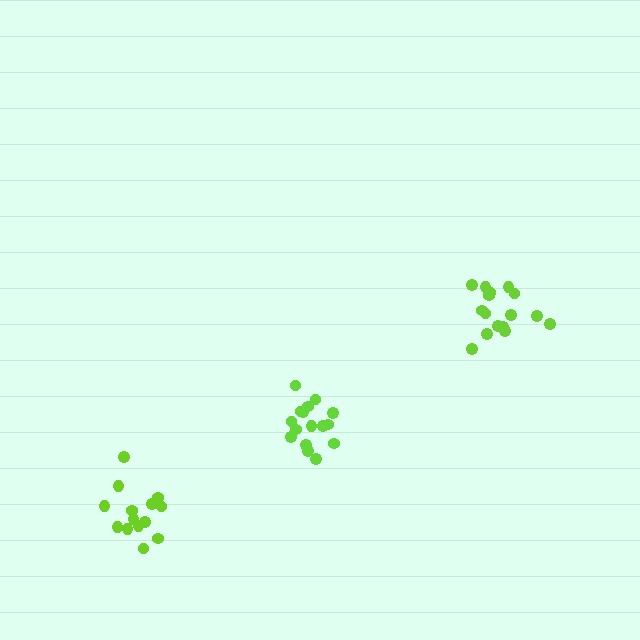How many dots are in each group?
Group 1: 16 dots, Group 2: 16 dots, Group 3: 14 dots (46 total).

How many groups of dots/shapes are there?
There are 3 groups.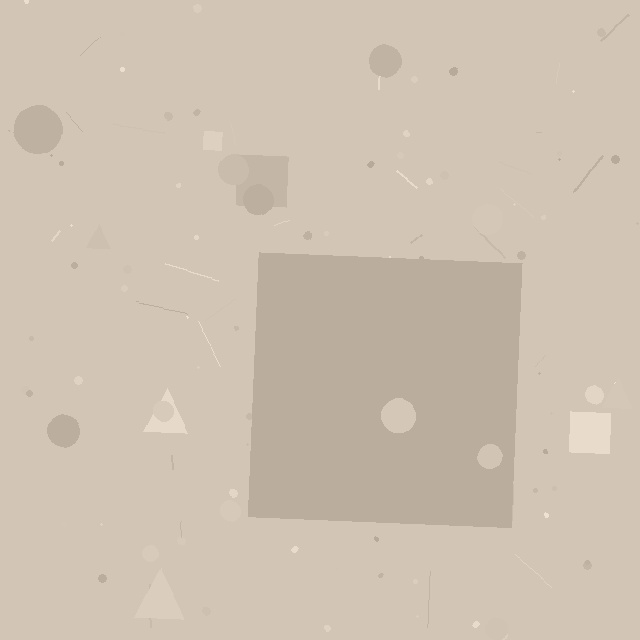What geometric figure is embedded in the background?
A square is embedded in the background.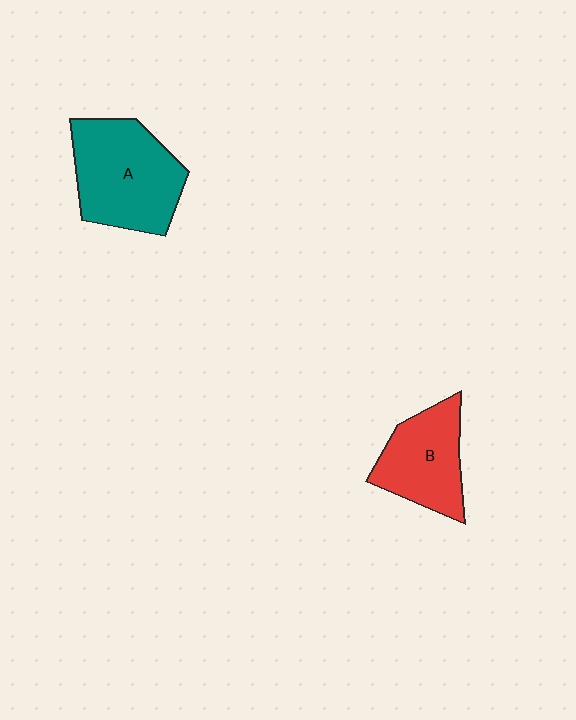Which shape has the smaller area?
Shape B (red).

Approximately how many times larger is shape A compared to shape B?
Approximately 1.4 times.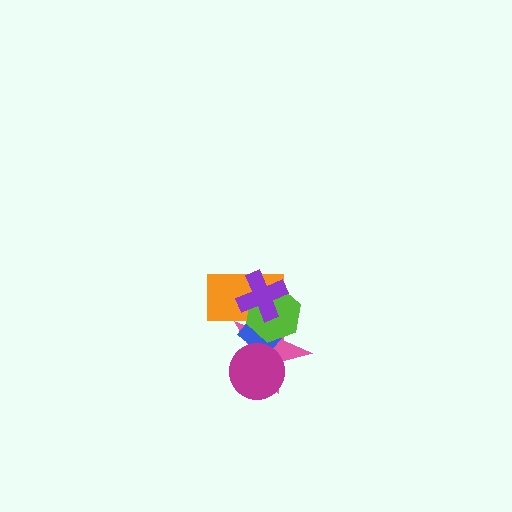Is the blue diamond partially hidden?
Yes, it is partially covered by another shape.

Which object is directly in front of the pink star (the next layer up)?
The blue diamond is directly in front of the pink star.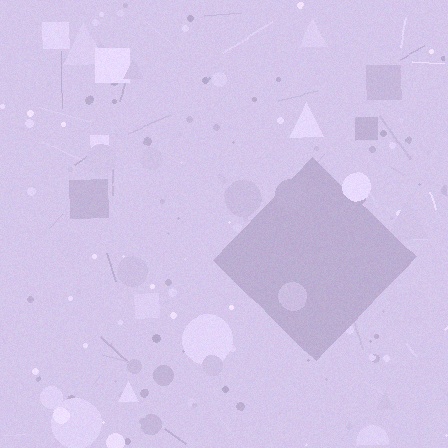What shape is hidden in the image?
A diamond is hidden in the image.